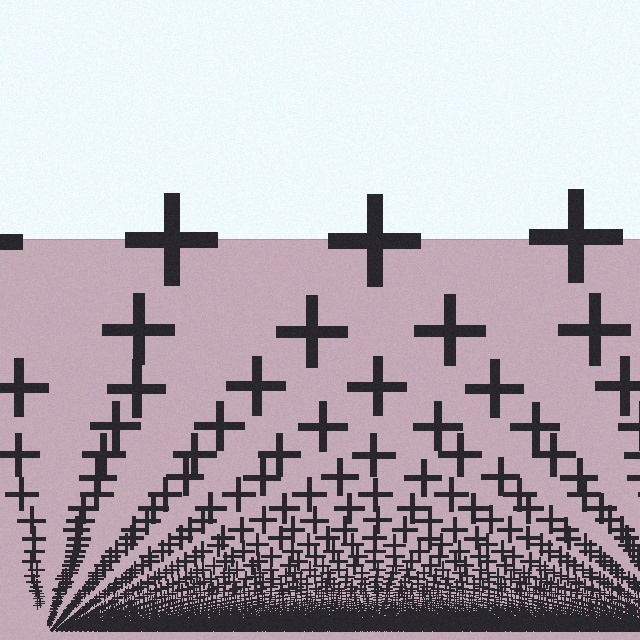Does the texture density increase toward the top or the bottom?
Density increases toward the bottom.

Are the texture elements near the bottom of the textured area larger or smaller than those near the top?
Smaller. The gradient is inverted — elements near the bottom are smaller and denser.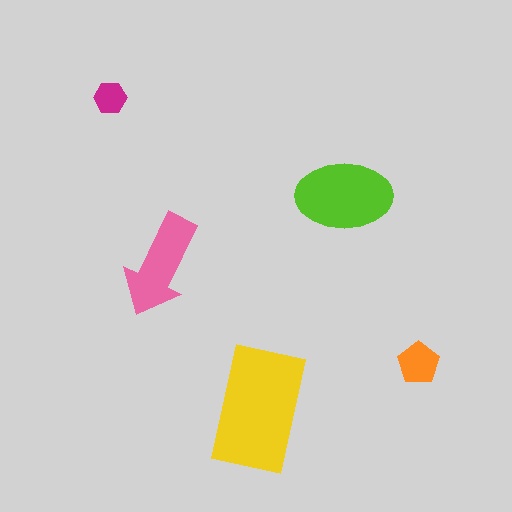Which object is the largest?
The yellow rectangle.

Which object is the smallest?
The magenta hexagon.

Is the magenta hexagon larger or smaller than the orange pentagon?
Smaller.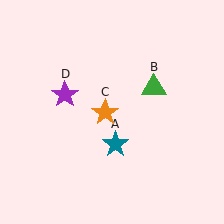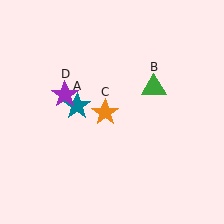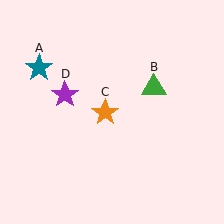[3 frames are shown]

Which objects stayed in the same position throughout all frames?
Green triangle (object B) and orange star (object C) and purple star (object D) remained stationary.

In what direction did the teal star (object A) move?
The teal star (object A) moved up and to the left.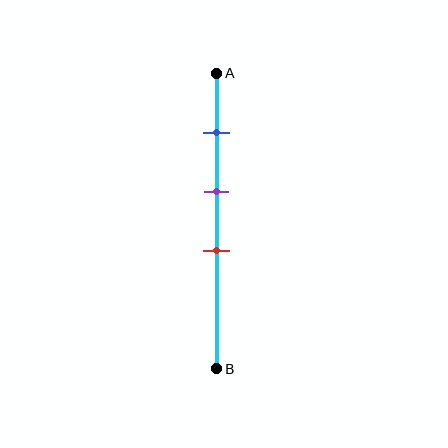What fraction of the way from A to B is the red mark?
The red mark is approximately 60% (0.6) of the way from A to B.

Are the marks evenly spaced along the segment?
Yes, the marks are approximately evenly spaced.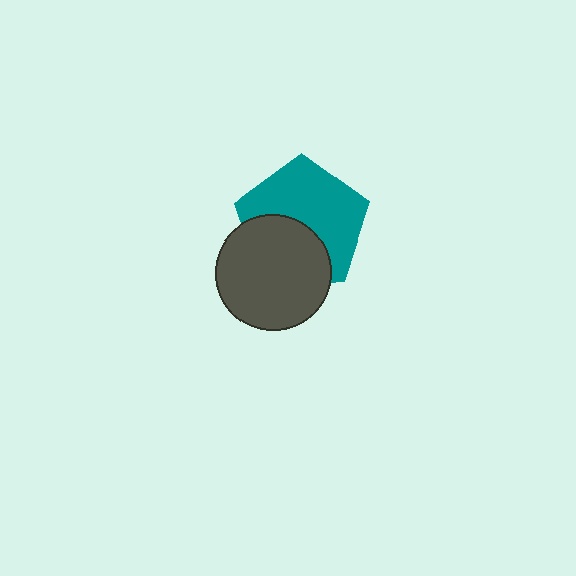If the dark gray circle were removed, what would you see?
You would see the complete teal pentagon.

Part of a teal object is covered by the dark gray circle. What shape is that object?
It is a pentagon.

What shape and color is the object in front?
The object in front is a dark gray circle.